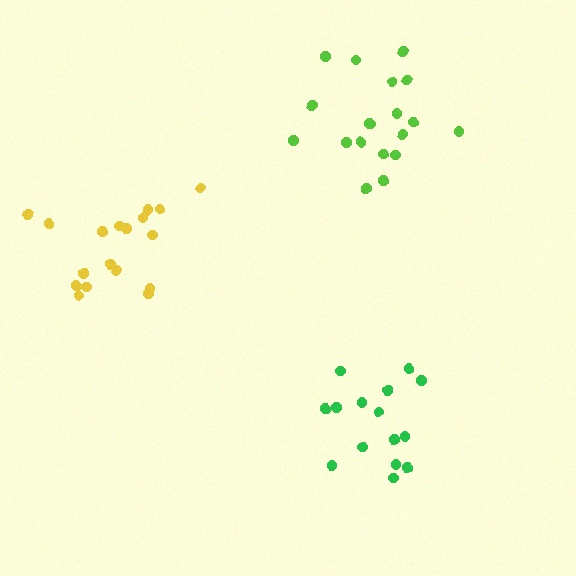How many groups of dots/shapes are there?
There are 3 groups.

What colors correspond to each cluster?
The clusters are colored: green, yellow, lime.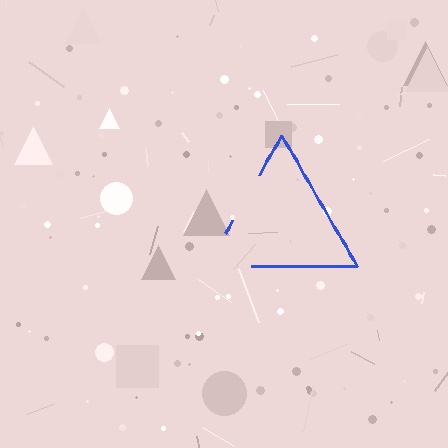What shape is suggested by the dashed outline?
The dashed outline suggests a triangle.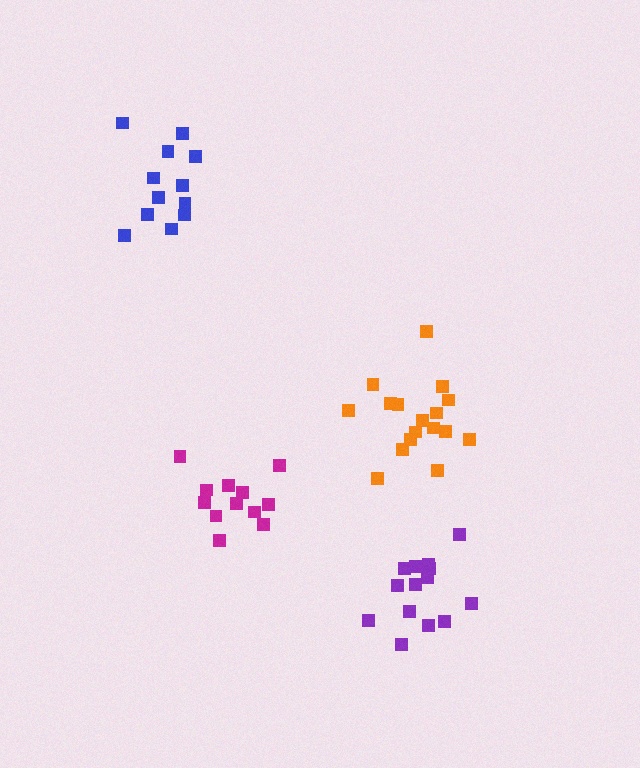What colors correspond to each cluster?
The clusters are colored: magenta, purple, orange, blue.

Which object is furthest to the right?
The purple cluster is rightmost.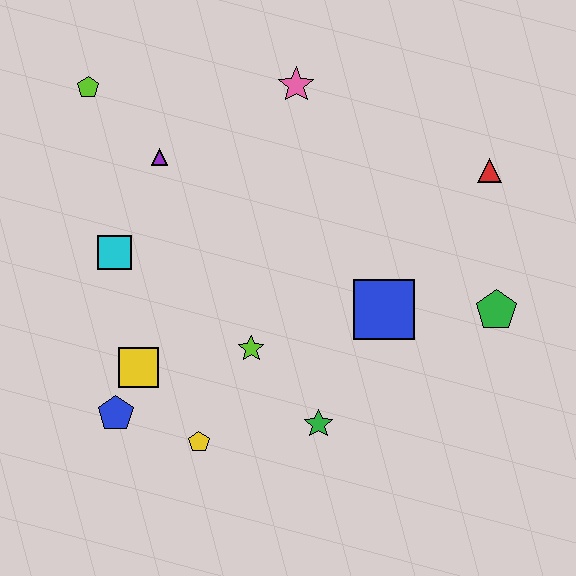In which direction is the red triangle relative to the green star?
The red triangle is above the green star.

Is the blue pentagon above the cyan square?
No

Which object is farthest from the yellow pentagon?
The red triangle is farthest from the yellow pentagon.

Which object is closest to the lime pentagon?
The purple triangle is closest to the lime pentagon.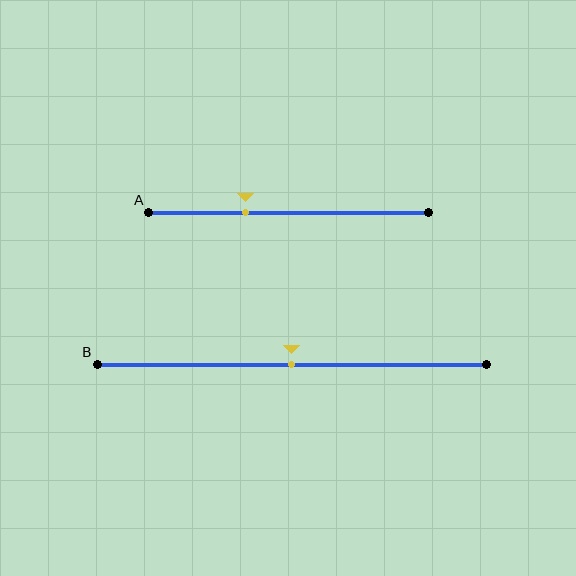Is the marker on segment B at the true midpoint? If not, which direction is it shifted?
Yes, the marker on segment B is at the true midpoint.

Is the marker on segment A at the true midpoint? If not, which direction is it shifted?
No, the marker on segment A is shifted to the left by about 15% of the segment length.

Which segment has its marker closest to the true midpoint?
Segment B has its marker closest to the true midpoint.